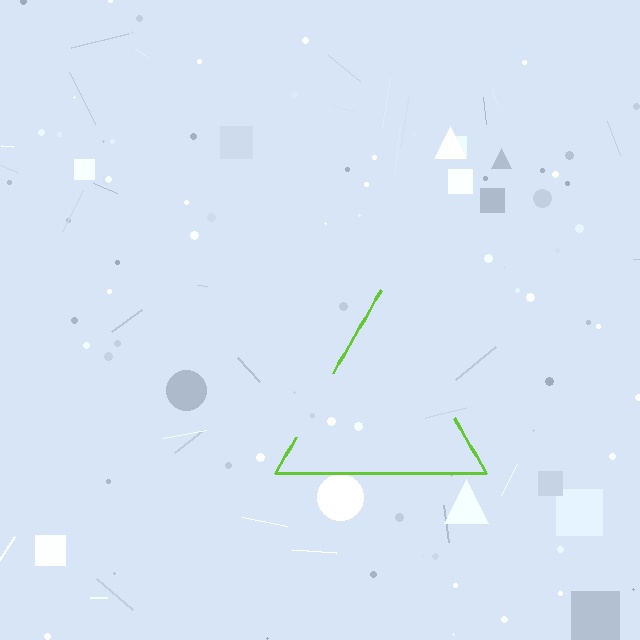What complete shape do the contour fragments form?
The contour fragments form a triangle.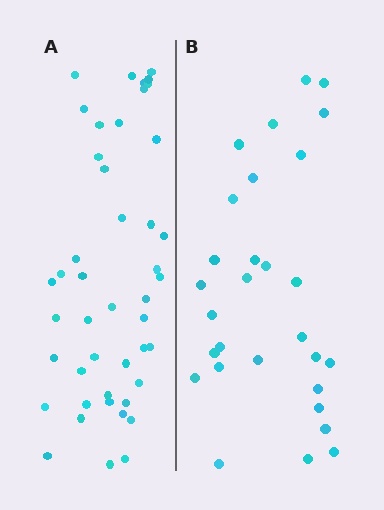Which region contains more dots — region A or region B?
Region A (the left region) has more dots.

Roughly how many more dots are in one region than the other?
Region A has approximately 15 more dots than region B.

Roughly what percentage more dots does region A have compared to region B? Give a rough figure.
About 55% more.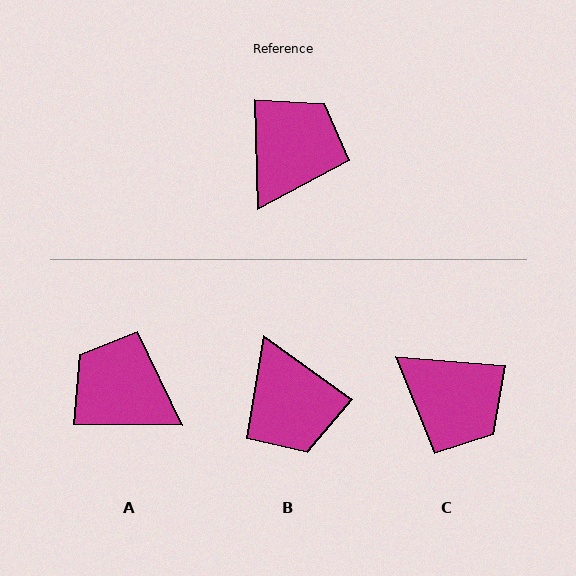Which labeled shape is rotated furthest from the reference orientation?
B, about 127 degrees away.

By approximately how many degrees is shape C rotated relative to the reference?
Approximately 96 degrees clockwise.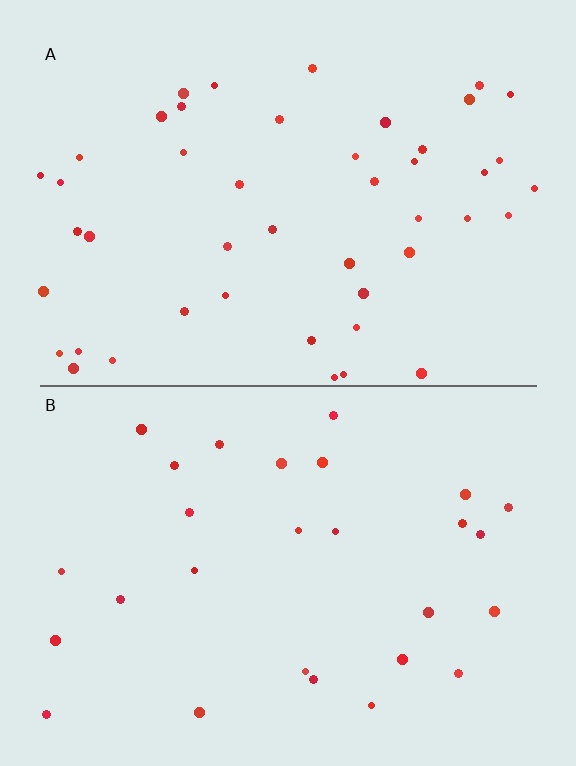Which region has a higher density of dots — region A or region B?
A (the top).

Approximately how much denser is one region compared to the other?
Approximately 1.7× — region A over region B.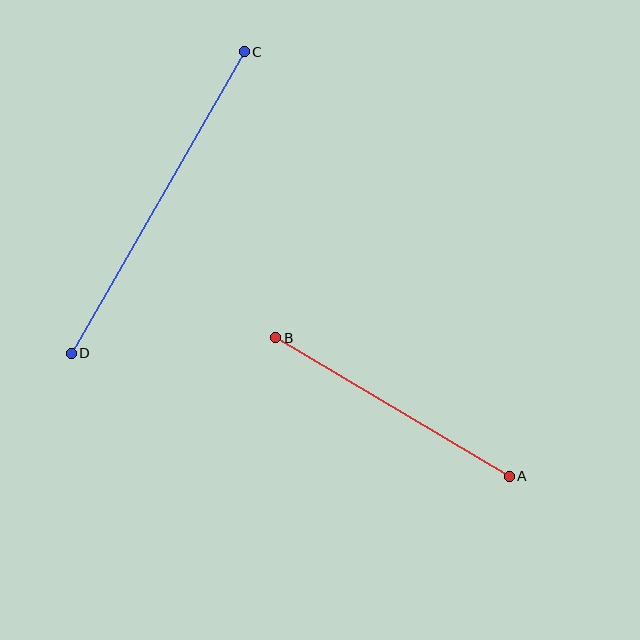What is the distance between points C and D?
The distance is approximately 348 pixels.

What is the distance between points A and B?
The distance is approximately 272 pixels.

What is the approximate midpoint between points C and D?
The midpoint is at approximately (158, 203) pixels.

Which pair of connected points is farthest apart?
Points C and D are farthest apart.